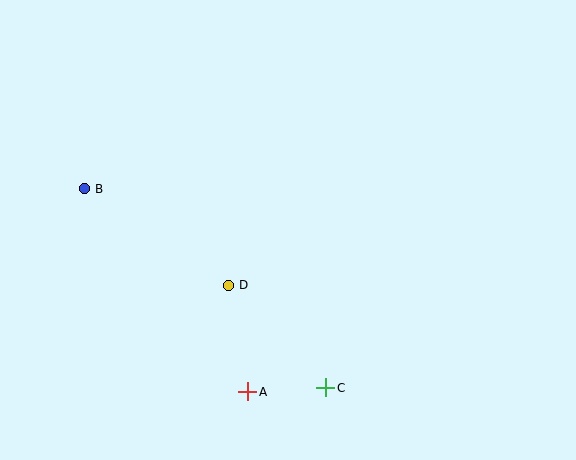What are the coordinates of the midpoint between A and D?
The midpoint between A and D is at (238, 338).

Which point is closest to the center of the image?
Point D at (228, 285) is closest to the center.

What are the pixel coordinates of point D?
Point D is at (228, 285).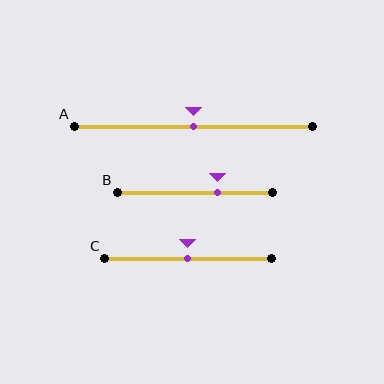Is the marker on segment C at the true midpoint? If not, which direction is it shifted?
Yes, the marker on segment C is at the true midpoint.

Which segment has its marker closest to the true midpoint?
Segment A has its marker closest to the true midpoint.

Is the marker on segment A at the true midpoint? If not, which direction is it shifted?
Yes, the marker on segment A is at the true midpoint.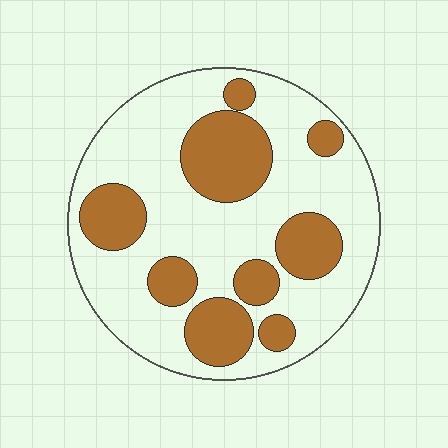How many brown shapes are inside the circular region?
9.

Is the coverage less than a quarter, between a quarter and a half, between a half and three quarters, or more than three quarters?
Between a quarter and a half.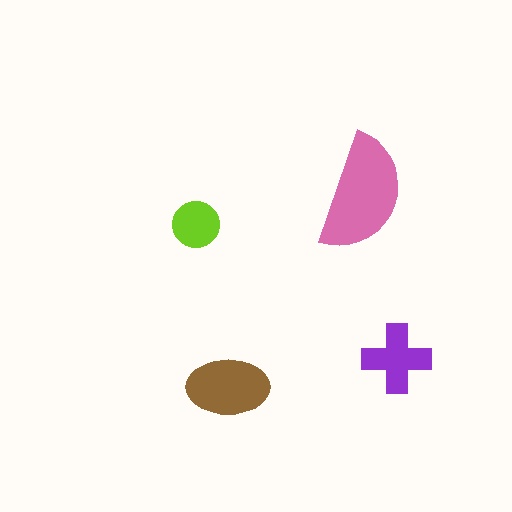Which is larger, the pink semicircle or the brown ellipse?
The pink semicircle.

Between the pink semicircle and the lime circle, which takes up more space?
The pink semicircle.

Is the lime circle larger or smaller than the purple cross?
Smaller.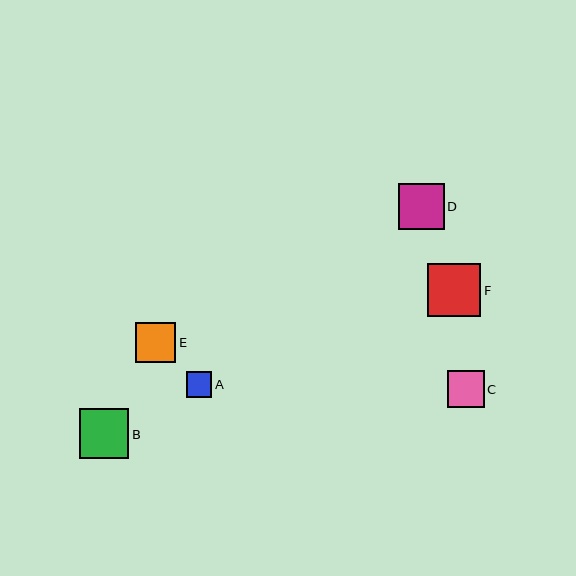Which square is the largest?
Square F is the largest with a size of approximately 54 pixels.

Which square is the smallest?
Square A is the smallest with a size of approximately 26 pixels.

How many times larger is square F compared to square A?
Square F is approximately 2.1 times the size of square A.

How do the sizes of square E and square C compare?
Square E and square C are approximately the same size.